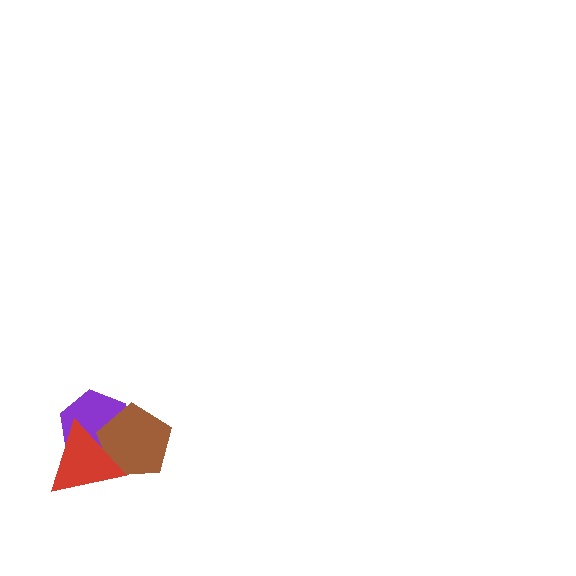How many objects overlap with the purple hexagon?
2 objects overlap with the purple hexagon.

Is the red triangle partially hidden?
No, no other shape covers it.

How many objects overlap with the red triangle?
2 objects overlap with the red triangle.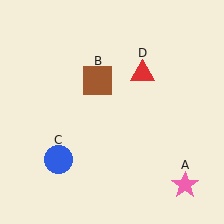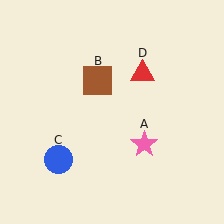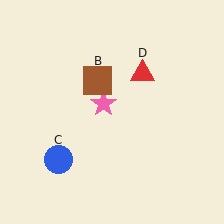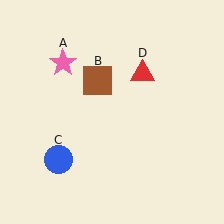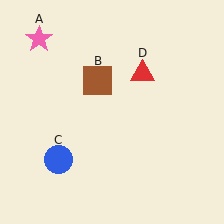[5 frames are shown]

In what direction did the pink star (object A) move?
The pink star (object A) moved up and to the left.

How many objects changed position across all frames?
1 object changed position: pink star (object A).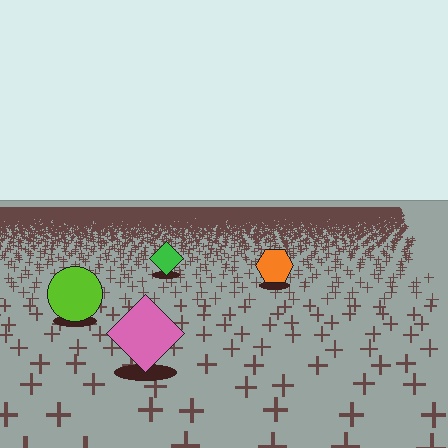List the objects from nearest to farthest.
From nearest to farthest: the pink diamond, the lime circle, the orange hexagon, the green diamond.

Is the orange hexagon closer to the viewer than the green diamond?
Yes. The orange hexagon is closer — you can tell from the texture gradient: the ground texture is coarser near it.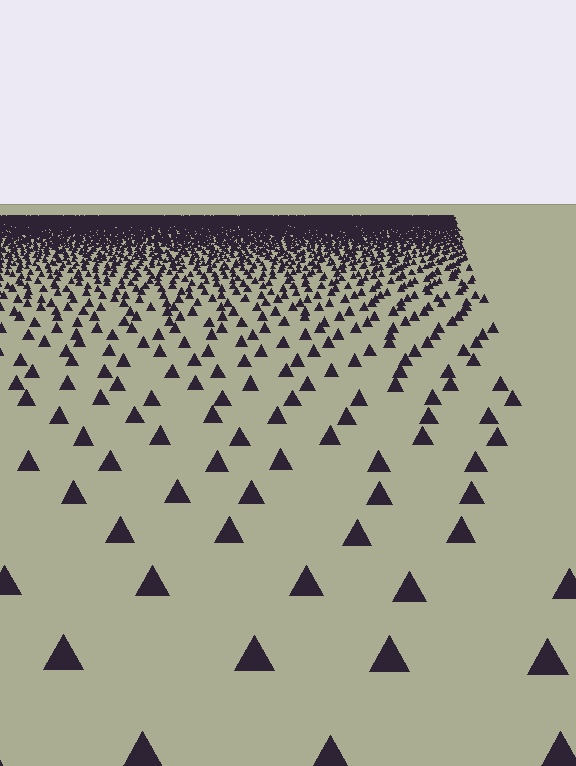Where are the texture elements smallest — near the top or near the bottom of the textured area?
Near the top.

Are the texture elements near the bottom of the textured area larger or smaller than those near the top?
Larger. Near the bottom, elements are closer to the viewer and appear at a bigger on-screen size.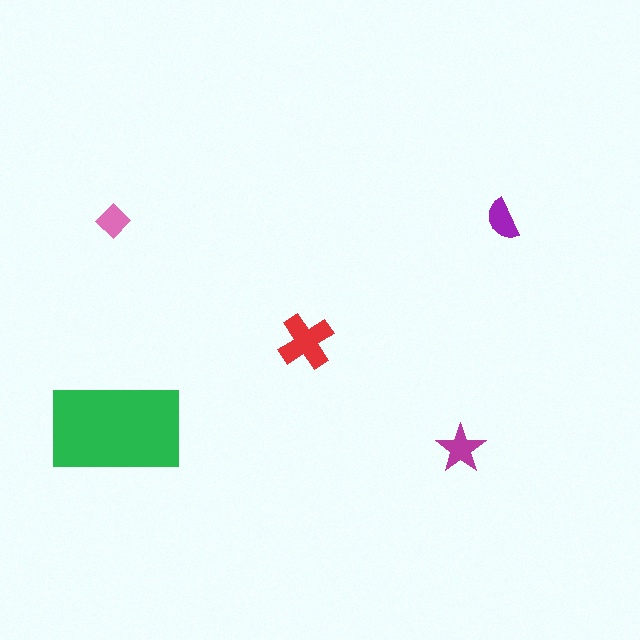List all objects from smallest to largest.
The pink diamond, the purple semicircle, the magenta star, the red cross, the green rectangle.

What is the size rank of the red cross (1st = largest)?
2nd.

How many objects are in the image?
There are 5 objects in the image.